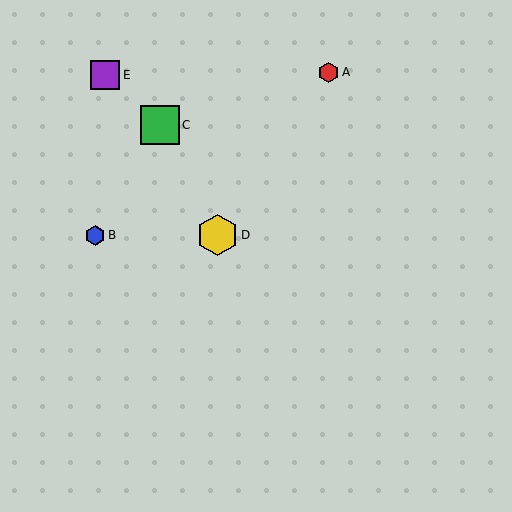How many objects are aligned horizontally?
2 objects (B, D) are aligned horizontally.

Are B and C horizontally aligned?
No, B is at y≈235 and C is at y≈125.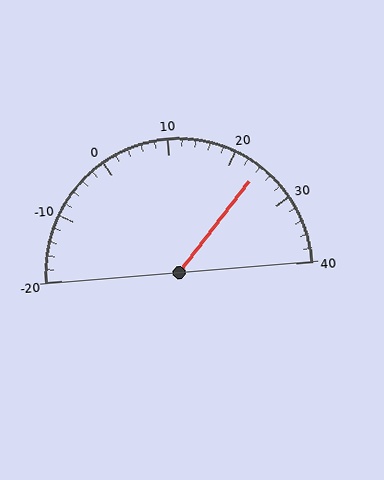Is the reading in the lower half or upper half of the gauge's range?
The reading is in the upper half of the range (-20 to 40).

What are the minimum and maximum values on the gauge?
The gauge ranges from -20 to 40.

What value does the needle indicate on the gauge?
The needle indicates approximately 24.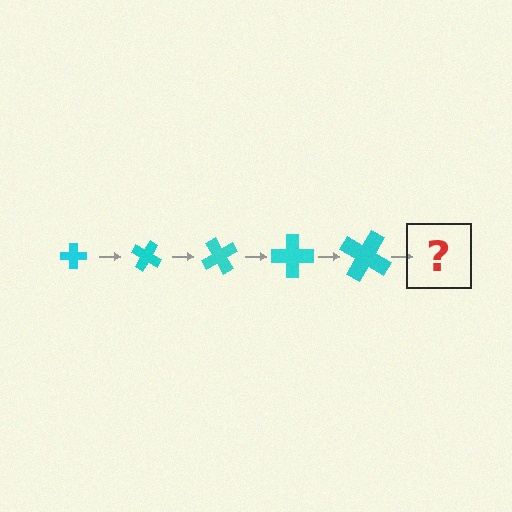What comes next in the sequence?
The next element should be a cross, larger than the previous one and rotated 150 degrees from the start.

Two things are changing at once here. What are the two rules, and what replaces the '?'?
The two rules are that the cross grows larger each step and it rotates 30 degrees each step. The '?' should be a cross, larger than the previous one and rotated 150 degrees from the start.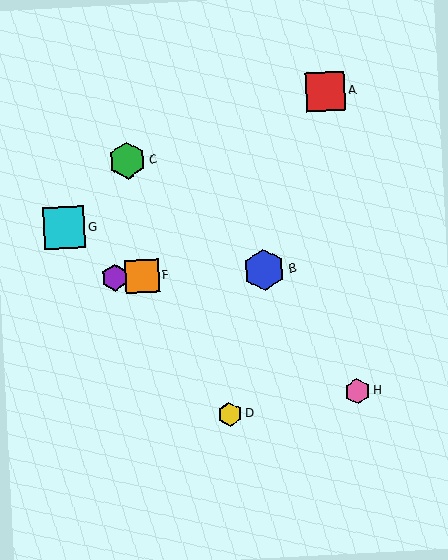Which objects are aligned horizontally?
Objects B, E, F are aligned horizontally.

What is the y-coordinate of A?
Object A is at y≈92.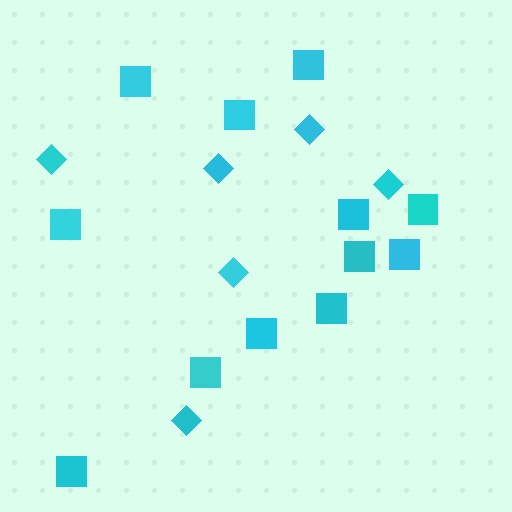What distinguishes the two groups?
There are 2 groups: one group of diamonds (6) and one group of squares (12).